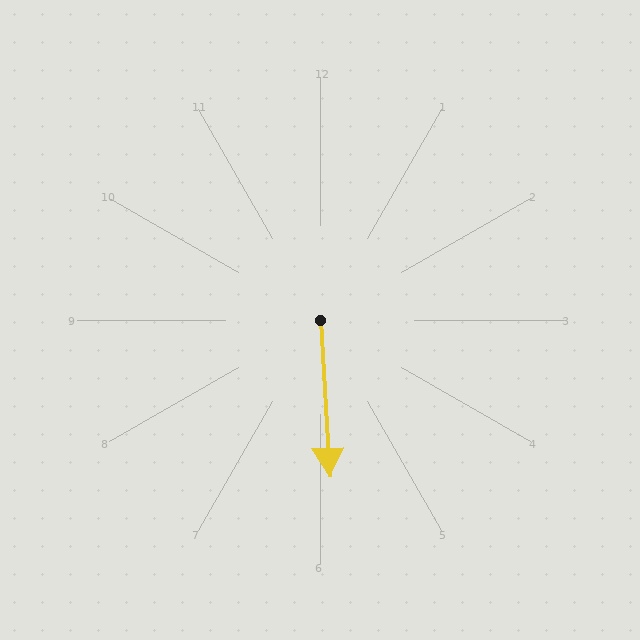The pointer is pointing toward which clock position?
Roughly 6 o'clock.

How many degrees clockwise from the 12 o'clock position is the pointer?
Approximately 177 degrees.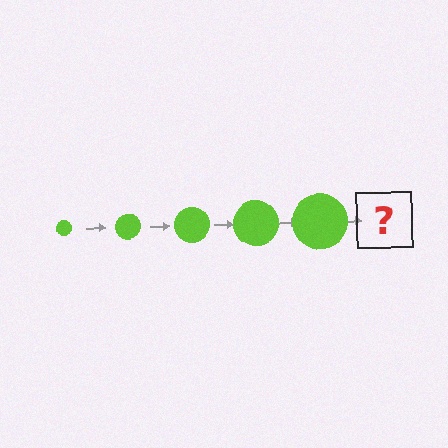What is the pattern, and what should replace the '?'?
The pattern is that the circle gets progressively larger each step. The '?' should be a lime circle, larger than the previous one.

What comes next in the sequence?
The next element should be a lime circle, larger than the previous one.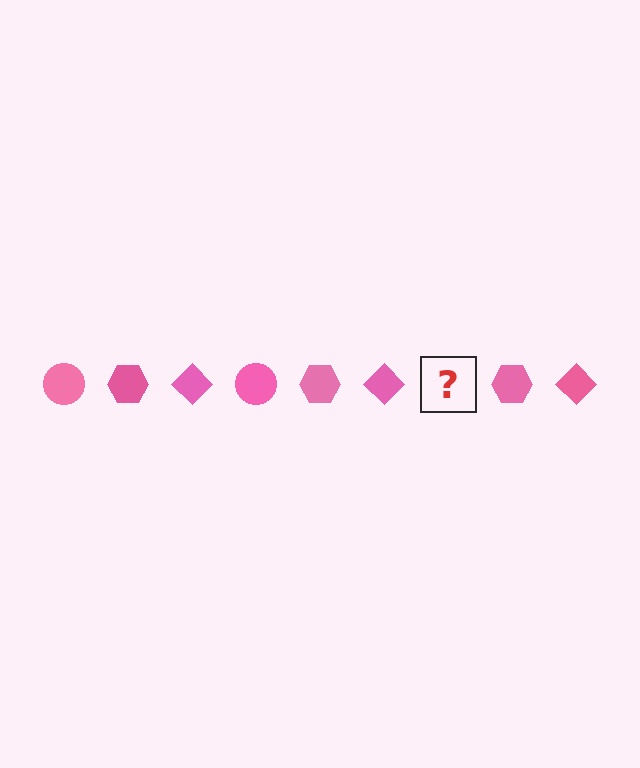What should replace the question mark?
The question mark should be replaced with a pink circle.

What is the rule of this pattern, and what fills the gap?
The rule is that the pattern cycles through circle, hexagon, diamond shapes in pink. The gap should be filled with a pink circle.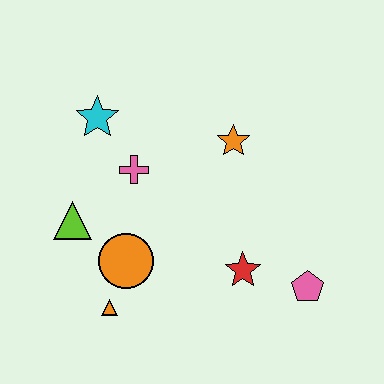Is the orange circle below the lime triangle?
Yes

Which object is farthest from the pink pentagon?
The cyan star is farthest from the pink pentagon.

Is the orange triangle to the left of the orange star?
Yes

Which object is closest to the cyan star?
The pink cross is closest to the cyan star.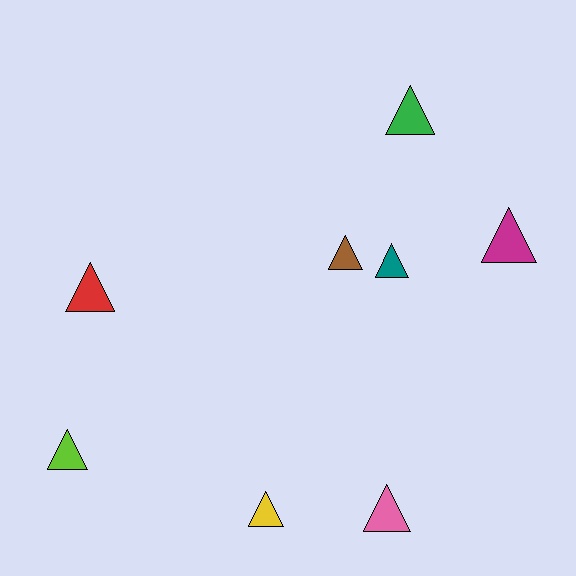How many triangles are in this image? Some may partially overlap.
There are 8 triangles.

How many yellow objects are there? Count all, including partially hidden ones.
There is 1 yellow object.